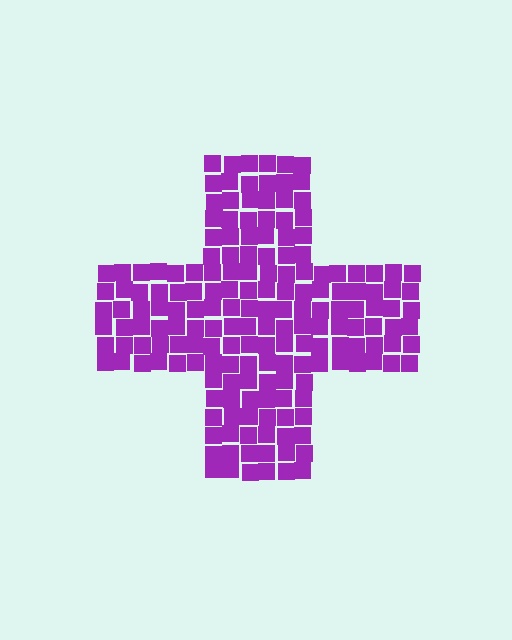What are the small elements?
The small elements are squares.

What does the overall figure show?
The overall figure shows a cross.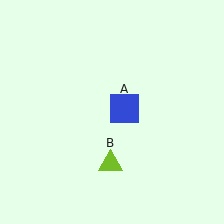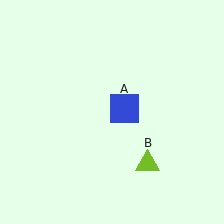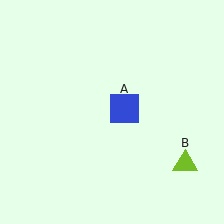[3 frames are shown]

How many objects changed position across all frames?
1 object changed position: lime triangle (object B).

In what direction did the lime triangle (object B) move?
The lime triangle (object B) moved right.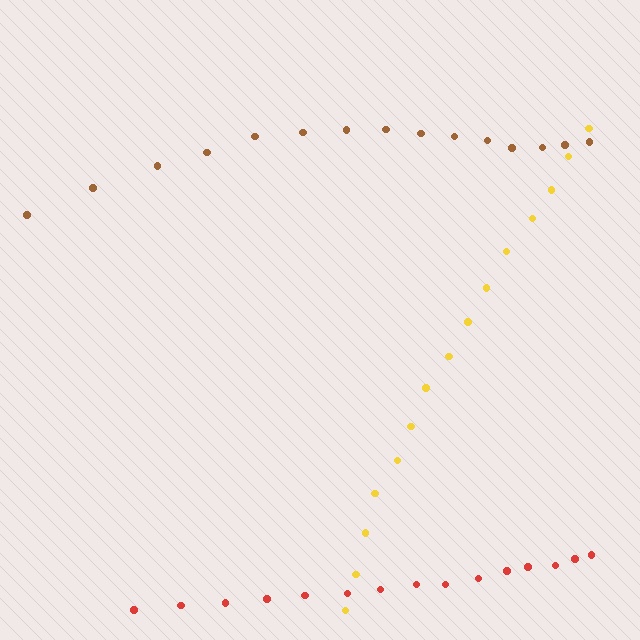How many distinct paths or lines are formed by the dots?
There are 3 distinct paths.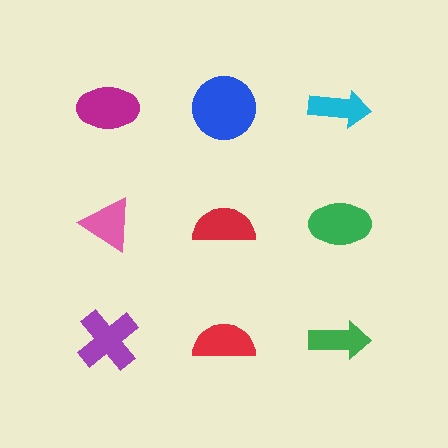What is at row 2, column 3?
A green ellipse.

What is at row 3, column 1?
A purple cross.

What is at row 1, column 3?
A cyan arrow.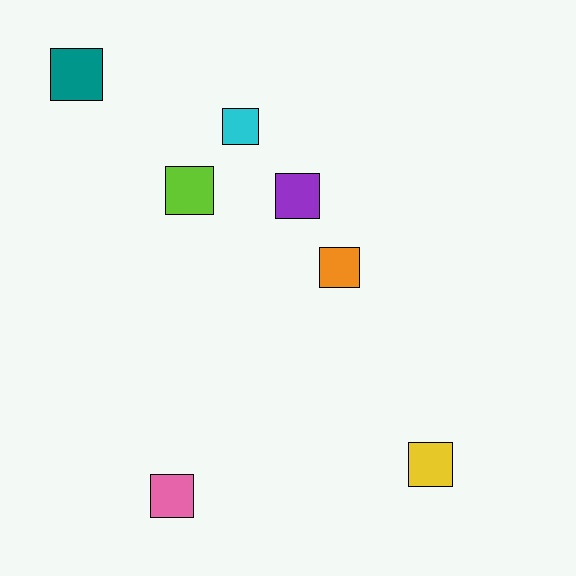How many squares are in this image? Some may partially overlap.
There are 7 squares.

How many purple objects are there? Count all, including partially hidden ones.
There is 1 purple object.